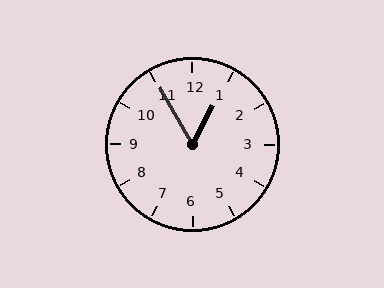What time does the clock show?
12:55.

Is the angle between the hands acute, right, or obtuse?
It is acute.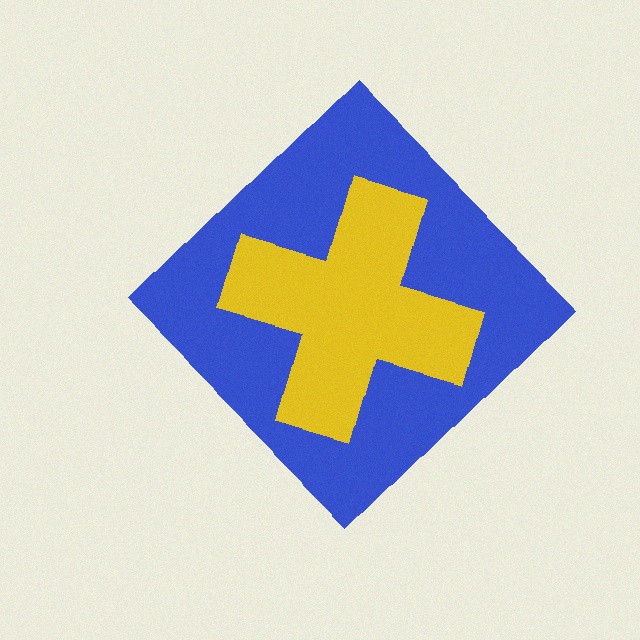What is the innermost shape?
The yellow cross.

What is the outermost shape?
The blue diamond.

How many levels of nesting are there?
2.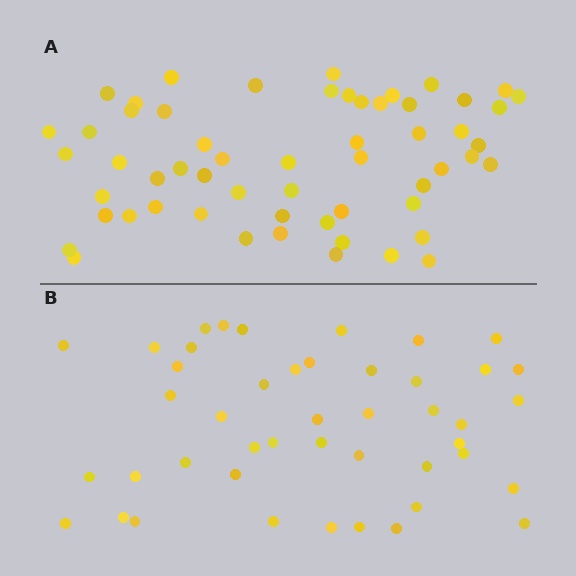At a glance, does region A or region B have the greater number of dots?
Region A (the top region) has more dots.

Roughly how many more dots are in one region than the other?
Region A has roughly 12 or so more dots than region B.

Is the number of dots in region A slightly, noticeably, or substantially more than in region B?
Region A has noticeably more, but not dramatically so. The ratio is roughly 1.3 to 1.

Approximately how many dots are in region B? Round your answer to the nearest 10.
About 40 dots. (The exact count is 45, which rounds to 40.)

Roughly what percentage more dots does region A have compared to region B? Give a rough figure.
About 25% more.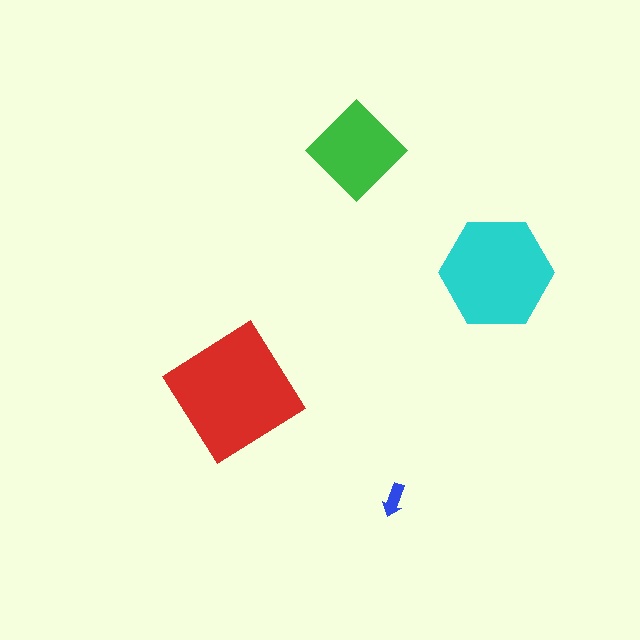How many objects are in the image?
There are 4 objects in the image.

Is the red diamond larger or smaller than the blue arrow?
Larger.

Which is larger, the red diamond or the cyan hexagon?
The red diamond.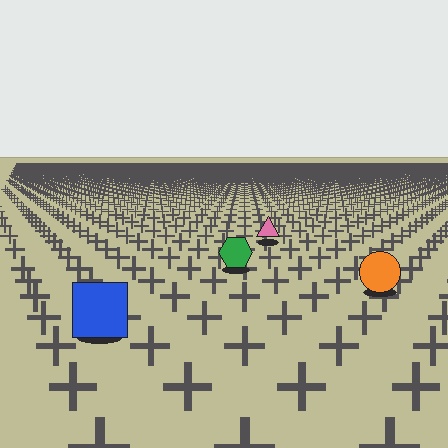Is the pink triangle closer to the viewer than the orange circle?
No. The orange circle is closer — you can tell from the texture gradient: the ground texture is coarser near it.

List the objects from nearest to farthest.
From nearest to farthest: the blue square, the orange circle, the green hexagon, the pink triangle.